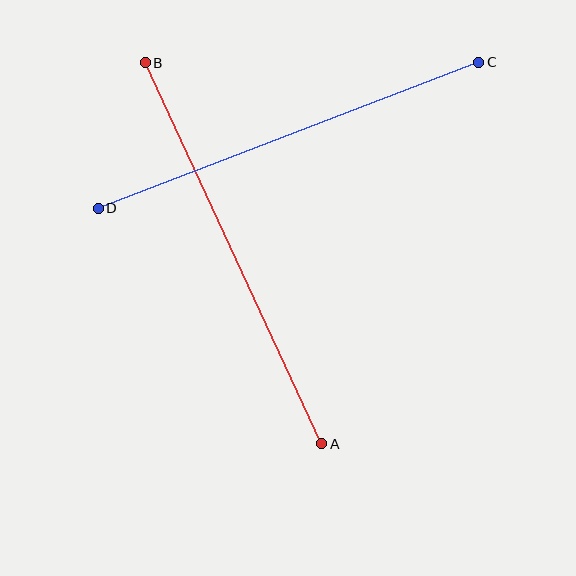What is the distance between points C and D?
The distance is approximately 407 pixels.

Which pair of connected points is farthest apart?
Points A and B are farthest apart.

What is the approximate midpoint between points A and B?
The midpoint is at approximately (234, 253) pixels.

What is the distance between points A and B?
The distance is approximately 420 pixels.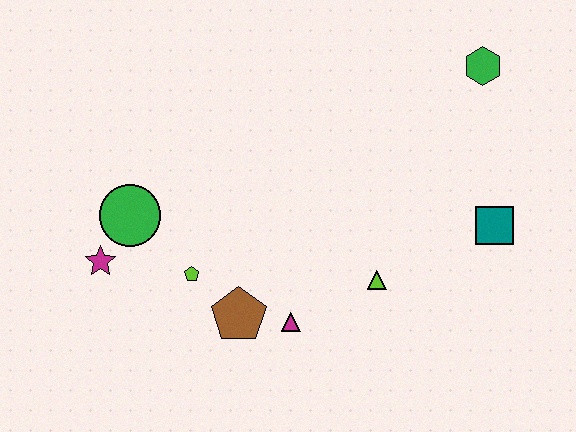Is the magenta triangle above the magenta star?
No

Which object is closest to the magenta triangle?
The brown pentagon is closest to the magenta triangle.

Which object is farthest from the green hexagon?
The magenta star is farthest from the green hexagon.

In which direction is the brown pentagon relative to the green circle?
The brown pentagon is to the right of the green circle.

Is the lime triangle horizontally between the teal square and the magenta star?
Yes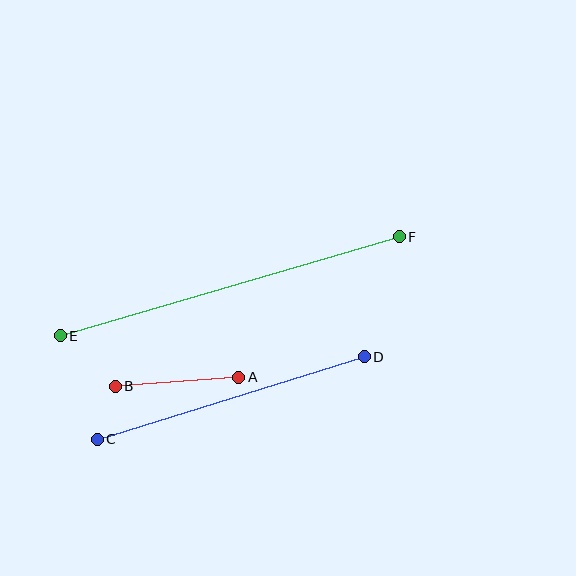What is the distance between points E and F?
The distance is approximately 353 pixels.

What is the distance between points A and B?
The distance is approximately 124 pixels.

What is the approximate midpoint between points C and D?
The midpoint is at approximately (231, 398) pixels.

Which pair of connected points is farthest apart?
Points E and F are farthest apart.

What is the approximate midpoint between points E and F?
The midpoint is at approximately (230, 286) pixels.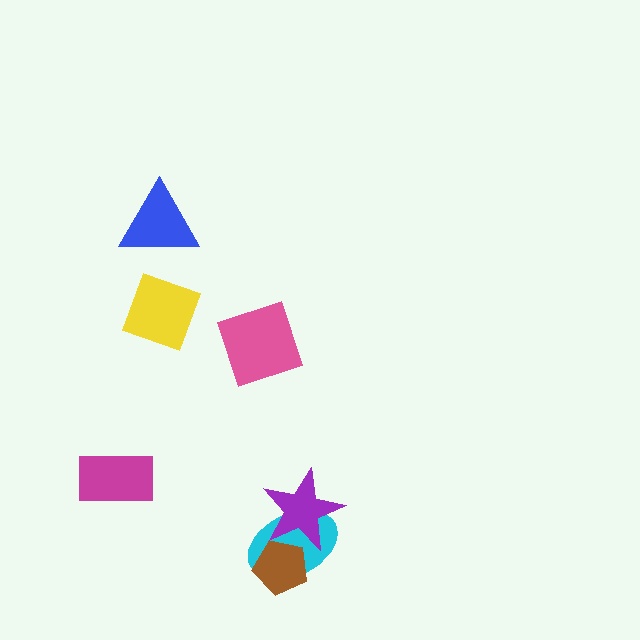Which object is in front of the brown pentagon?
The purple star is in front of the brown pentagon.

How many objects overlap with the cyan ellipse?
2 objects overlap with the cyan ellipse.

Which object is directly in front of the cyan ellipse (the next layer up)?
The brown pentagon is directly in front of the cyan ellipse.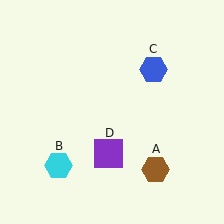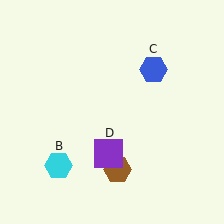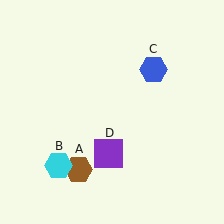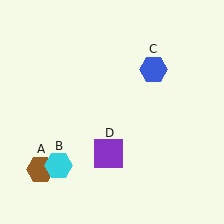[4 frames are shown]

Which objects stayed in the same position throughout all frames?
Cyan hexagon (object B) and blue hexagon (object C) and purple square (object D) remained stationary.